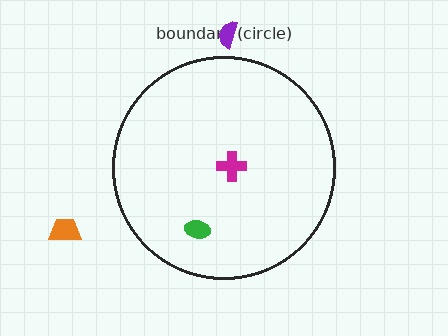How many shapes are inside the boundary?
2 inside, 2 outside.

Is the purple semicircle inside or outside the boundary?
Outside.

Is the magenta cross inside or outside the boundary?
Inside.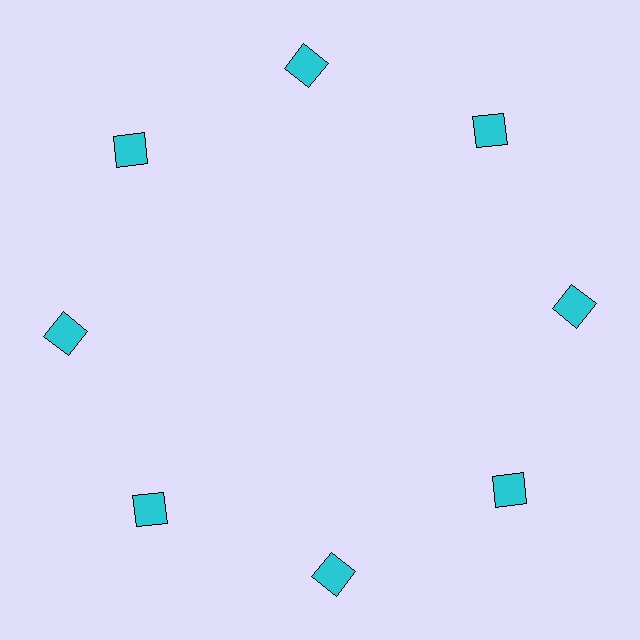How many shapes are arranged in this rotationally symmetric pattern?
There are 8 shapes, arranged in 8 groups of 1.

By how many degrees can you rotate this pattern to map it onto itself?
The pattern maps onto itself every 45 degrees of rotation.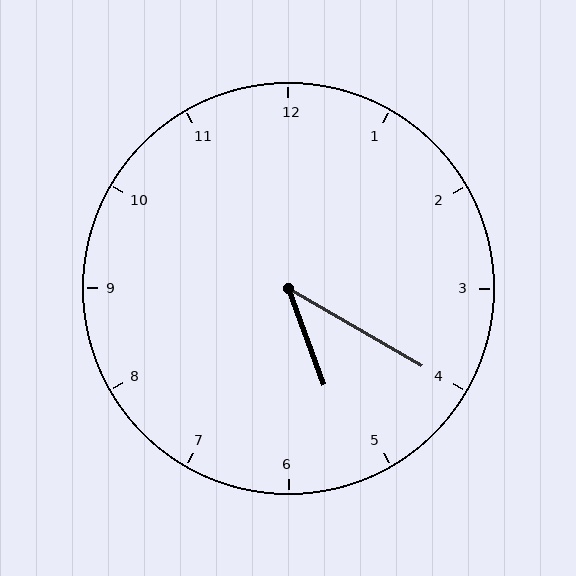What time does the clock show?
5:20.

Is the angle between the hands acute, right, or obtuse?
It is acute.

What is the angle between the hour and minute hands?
Approximately 40 degrees.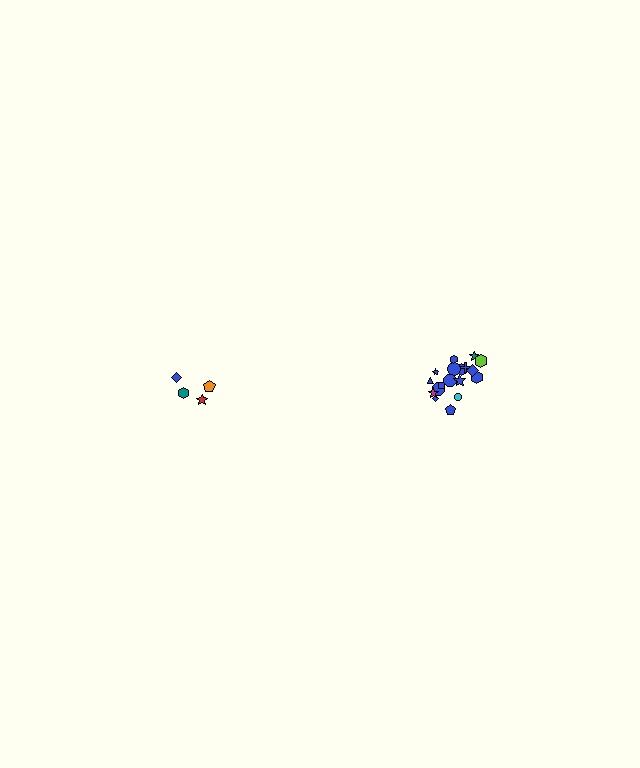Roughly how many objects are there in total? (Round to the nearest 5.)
Roughly 20 objects in total.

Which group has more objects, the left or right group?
The right group.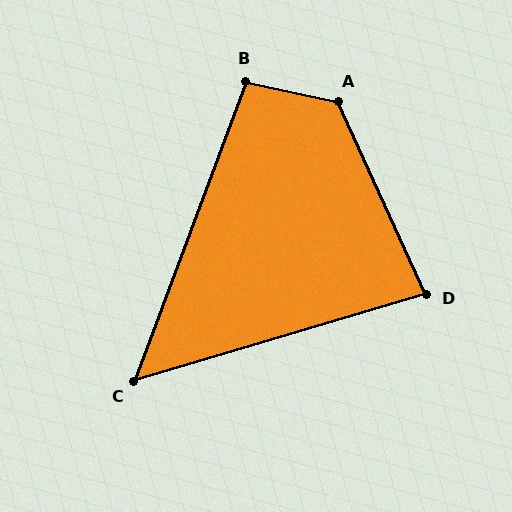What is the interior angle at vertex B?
Approximately 98 degrees (obtuse).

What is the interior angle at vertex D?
Approximately 82 degrees (acute).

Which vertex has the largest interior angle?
A, at approximately 127 degrees.